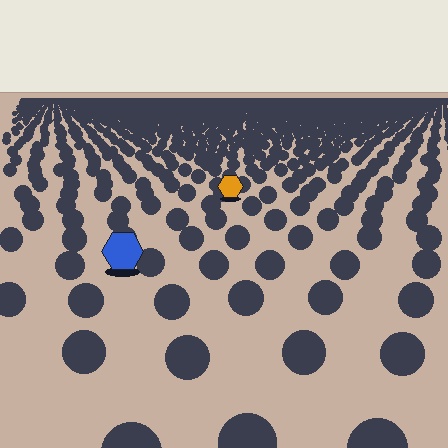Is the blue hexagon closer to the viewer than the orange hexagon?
Yes. The blue hexagon is closer — you can tell from the texture gradient: the ground texture is coarser near it.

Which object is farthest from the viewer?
The orange hexagon is farthest from the viewer. It appears smaller and the ground texture around it is denser.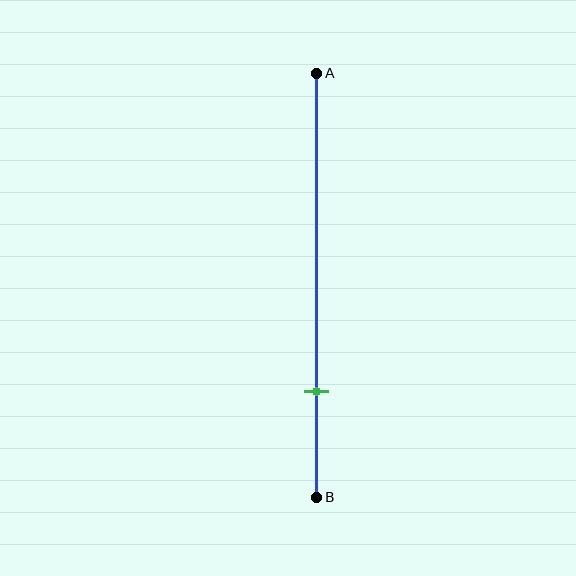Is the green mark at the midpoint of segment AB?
No, the mark is at about 75% from A, not at the 50% midpoint.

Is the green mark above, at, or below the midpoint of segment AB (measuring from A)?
The green mark is below the midpoint of segment AB.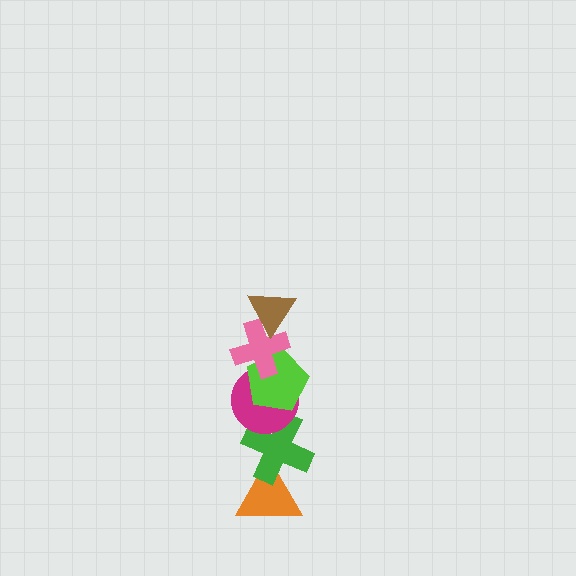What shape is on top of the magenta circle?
The lime pentagon is on top of the magenta circle.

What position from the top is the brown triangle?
The brown triangle is 1st from the top.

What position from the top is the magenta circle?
The magenta circle is 4th from the top.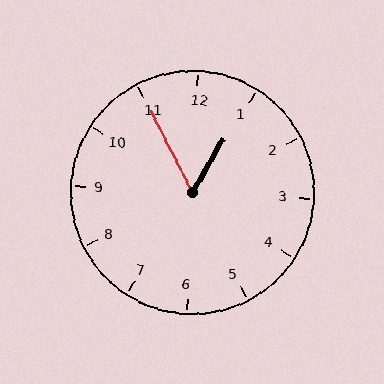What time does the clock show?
12:55.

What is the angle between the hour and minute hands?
Approximately 58 degrees.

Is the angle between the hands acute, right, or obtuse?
It is acute.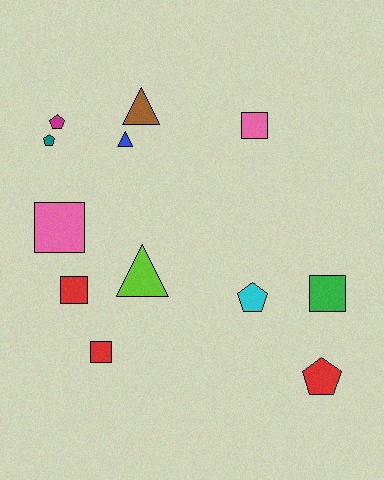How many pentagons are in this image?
There are 4 pentagons.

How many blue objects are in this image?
There is 1 blue object.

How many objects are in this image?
There are 12 objects.